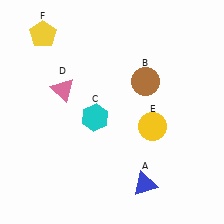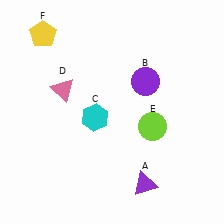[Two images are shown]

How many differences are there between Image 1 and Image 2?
There are 3 differences between the two images.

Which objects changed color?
A changed from blue to purple. B changed from brown to purple. E changed from yellow to lime.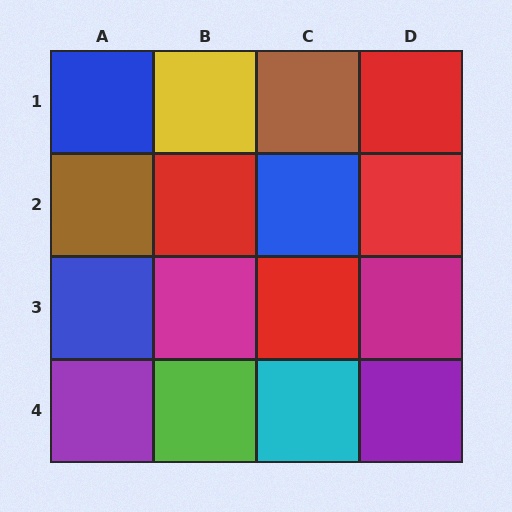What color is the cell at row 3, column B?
Magenta.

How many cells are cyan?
1 cell is cyan.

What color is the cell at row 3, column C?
Red.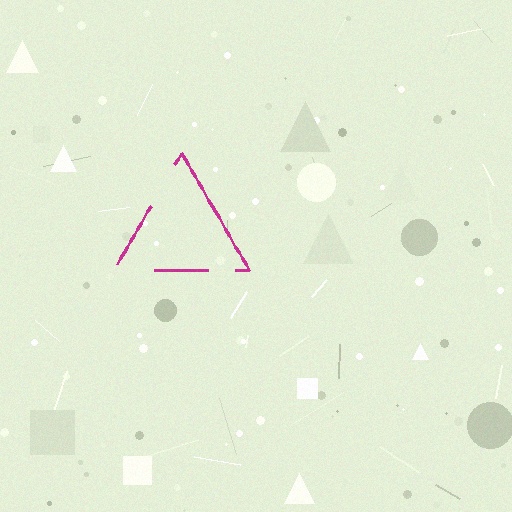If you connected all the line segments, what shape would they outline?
They would outline a triangle.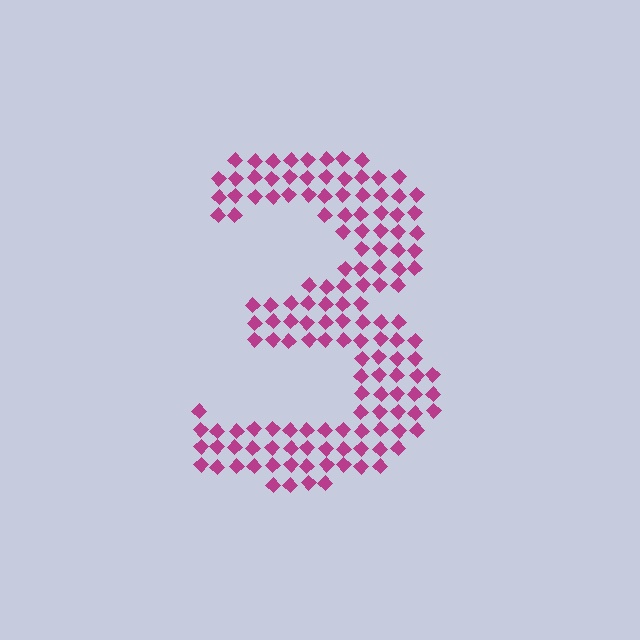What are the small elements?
The small elements are diamonds.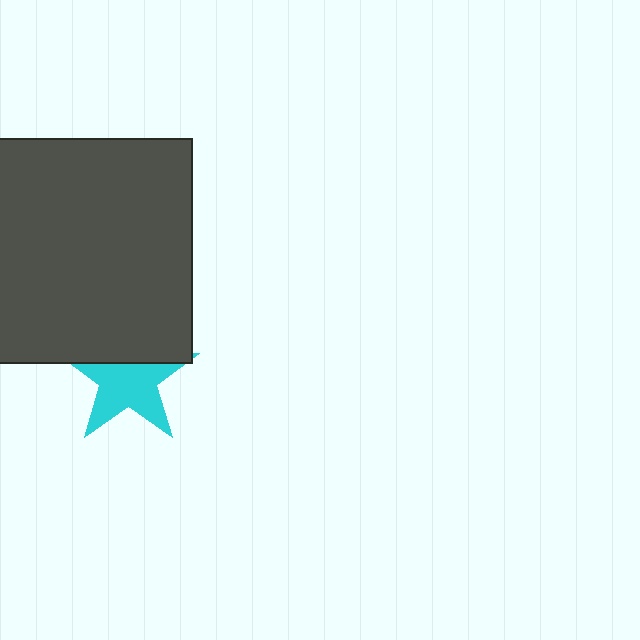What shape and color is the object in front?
The object in front is a dark gray square.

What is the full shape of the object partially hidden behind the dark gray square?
The partially hidden object is a cyan star.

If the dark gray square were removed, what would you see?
You would see the complete cyan star.